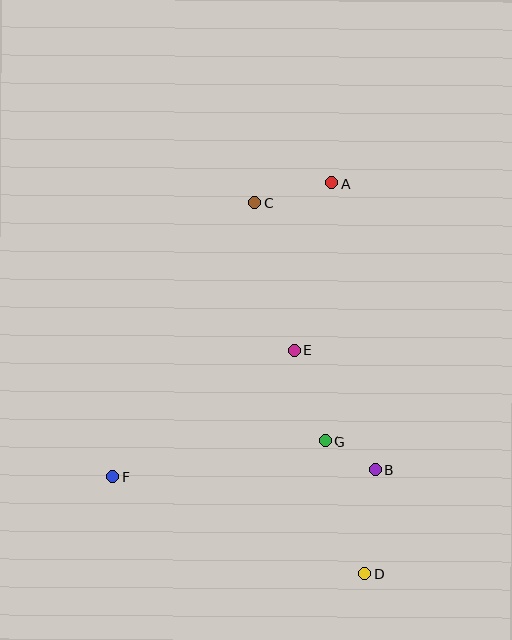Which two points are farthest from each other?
Points A and D are farthest from each other.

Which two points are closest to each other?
Points B and G are closest to each other.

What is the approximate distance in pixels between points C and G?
The distance between C and G is approximately 249 pixels.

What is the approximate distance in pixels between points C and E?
The distance between C and E is approximately 153 pixels.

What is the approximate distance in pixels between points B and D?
The distance between B and D is approximately 105 pixels.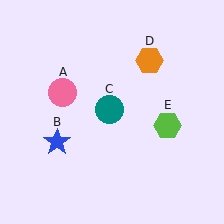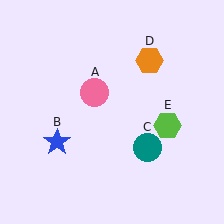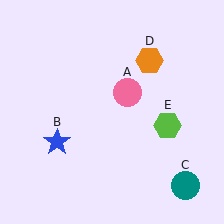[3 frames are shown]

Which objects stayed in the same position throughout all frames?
Blue star (object B) and orange hexagon (object D) and lime hexagon (object E) remained stationary.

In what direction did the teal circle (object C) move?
The teal circle (object C) moved down and to the right.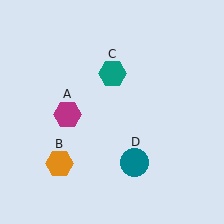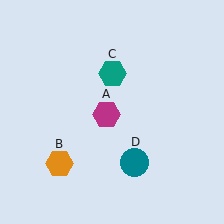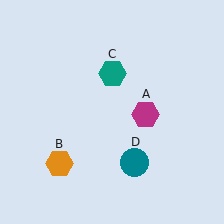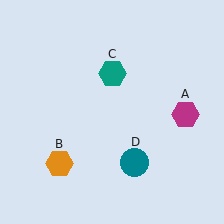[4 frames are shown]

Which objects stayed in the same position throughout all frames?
Orange hexagon (object B) and teal hexagon (object C) and teal circle (object D) remained stationary.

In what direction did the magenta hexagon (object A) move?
The magenta hexagon (object A) moved right.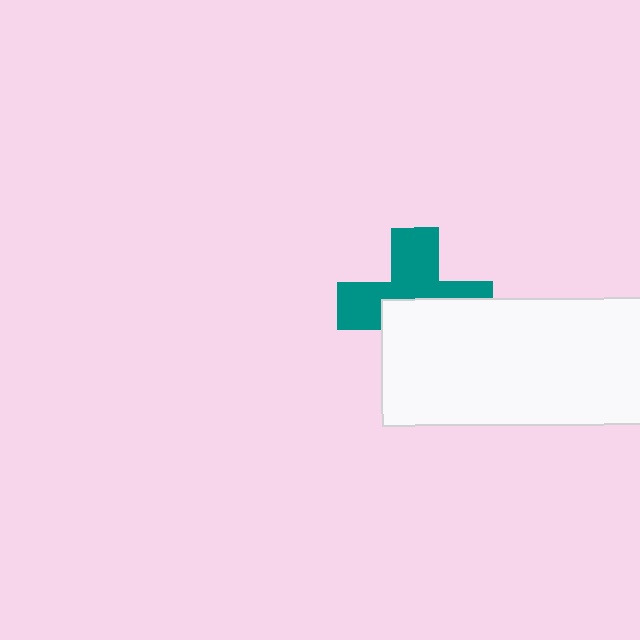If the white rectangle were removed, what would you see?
You would see the complete teal cross.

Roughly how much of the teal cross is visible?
About half of it is visible (roughly 53%).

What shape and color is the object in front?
The object in front is a white rectangle.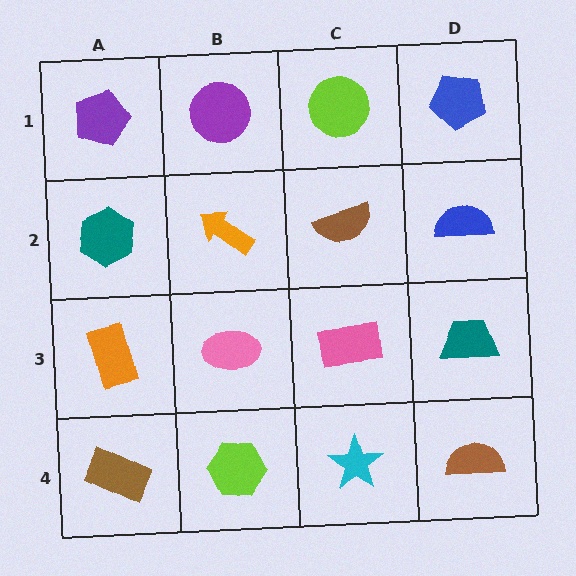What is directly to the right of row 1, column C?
A blue pentagon.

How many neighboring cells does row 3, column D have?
3.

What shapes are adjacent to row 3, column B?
An orange arrow (row 2, column B), a lime hexagon (row 4, column B), an orange rectangle (row 3, column A), a pink rectangle (row 3, column C).